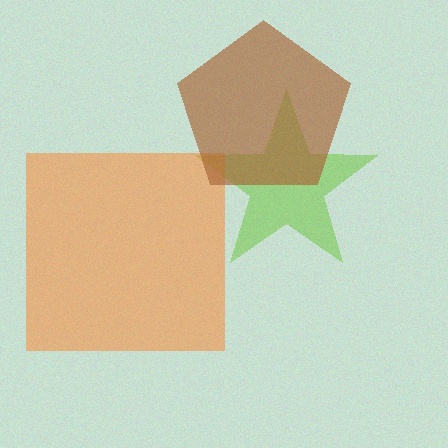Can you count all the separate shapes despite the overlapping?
Yes, there are 3 separate shapes.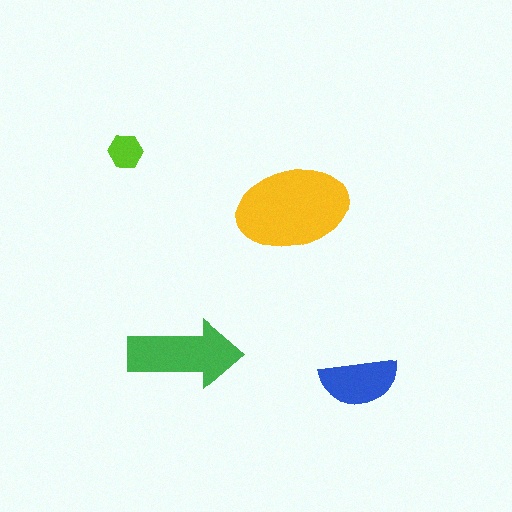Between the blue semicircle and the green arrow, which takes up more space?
The green arrow.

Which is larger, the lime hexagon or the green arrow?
The green arrow.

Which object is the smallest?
The lime hexagon.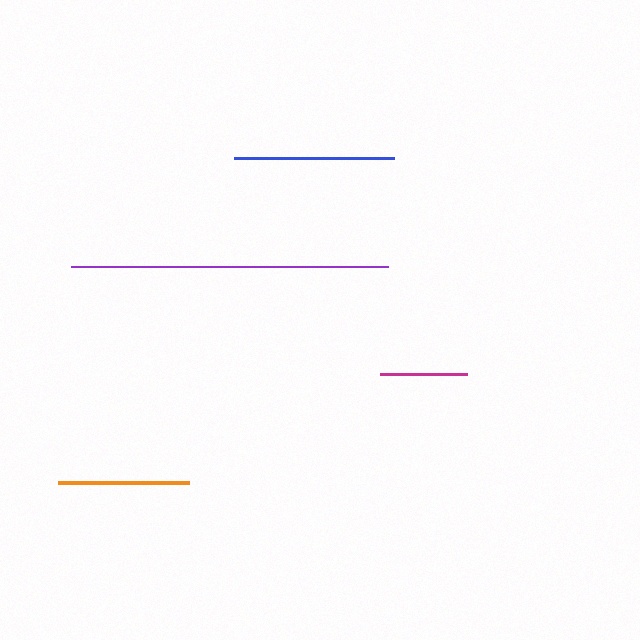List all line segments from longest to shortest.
From longest to shortest: purple, blue, orange, magenta.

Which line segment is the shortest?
The magenta line is the shortest at approximately 87 pixels.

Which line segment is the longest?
The purple line is the longest at approximately 317 pixels.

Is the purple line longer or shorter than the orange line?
The purple line is longer than the orange line.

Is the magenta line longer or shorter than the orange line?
The orange line is longer than the magenta line.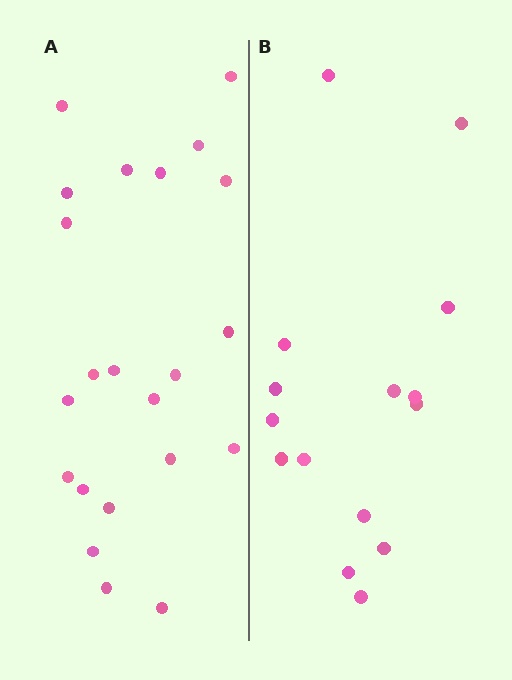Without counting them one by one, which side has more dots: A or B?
Region A (the left region) has more dots.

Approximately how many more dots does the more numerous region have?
Region A has roughly 8 or so more dots than region B.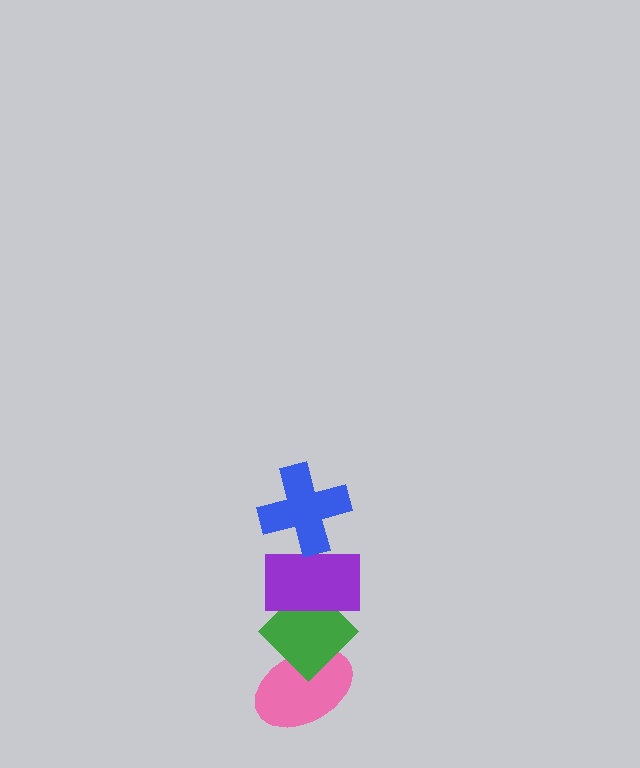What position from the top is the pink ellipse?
The pink ellipse is 4th from the top.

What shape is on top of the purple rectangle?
The blue cross is on top of the purple rectangle.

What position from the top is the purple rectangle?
The purple rectangle is 2nd from the top.